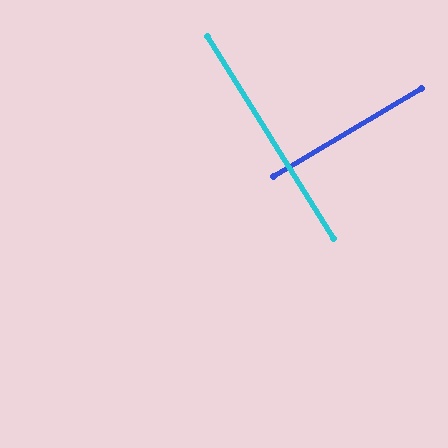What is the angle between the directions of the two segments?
Approximately 89 degrees.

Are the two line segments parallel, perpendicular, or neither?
Perpendicular — they meet at approximately 89°.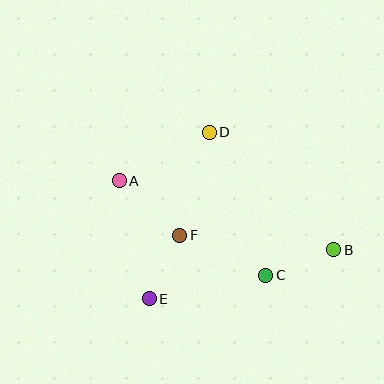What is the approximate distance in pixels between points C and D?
The distance between C and D is approximately 153 pixels.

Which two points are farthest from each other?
Points A and B are farthest from each other.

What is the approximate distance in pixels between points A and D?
The distance between A and D is approximately 102 pixels.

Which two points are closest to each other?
Points E and F are closest to each other.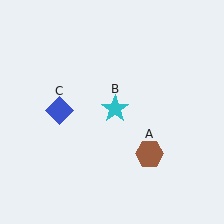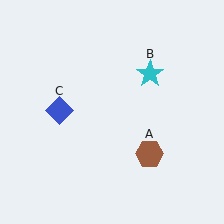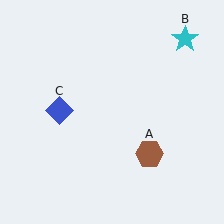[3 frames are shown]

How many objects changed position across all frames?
1 object changed position: cyan star (object B).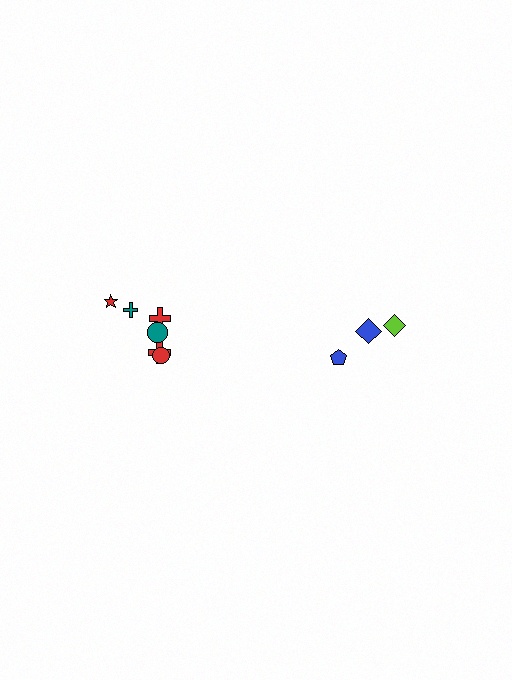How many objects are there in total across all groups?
There are 9 objects.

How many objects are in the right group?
There are 3 objects.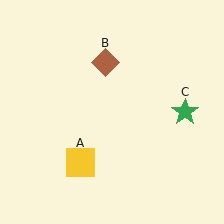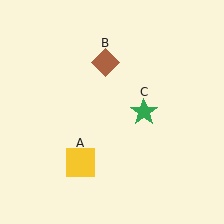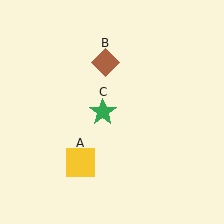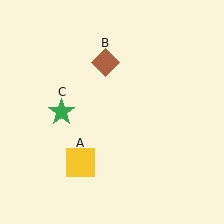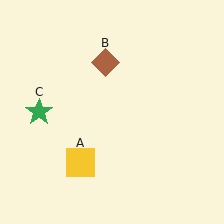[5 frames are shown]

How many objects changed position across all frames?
1 object changed position: green star (object C).